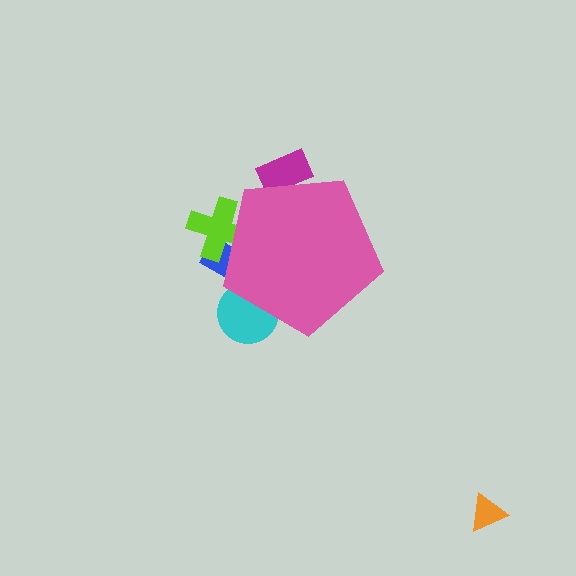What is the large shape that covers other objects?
A pink pentagon.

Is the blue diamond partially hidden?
Yes, the blue diamond is partially hidden behind the pink pentagon.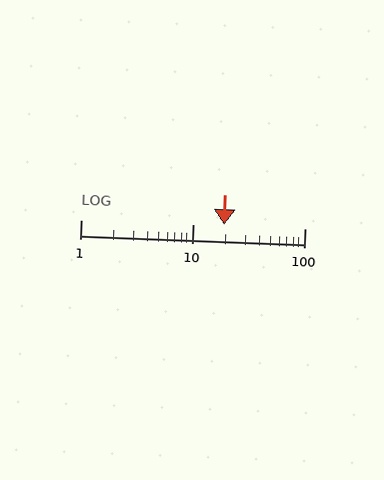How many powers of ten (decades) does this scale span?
The scale spans 2 decades, from 1 to 100.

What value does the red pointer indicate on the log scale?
The pointer indicates approximately 19.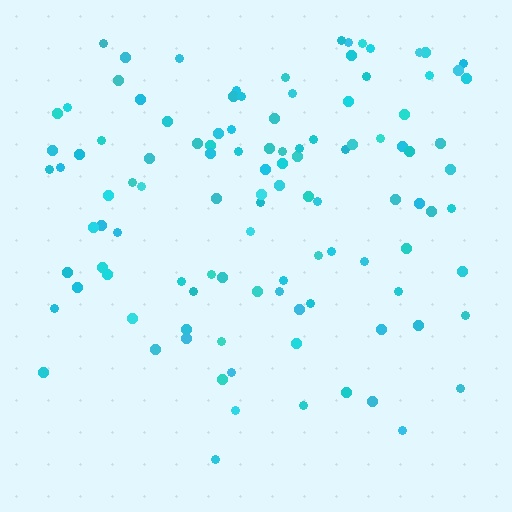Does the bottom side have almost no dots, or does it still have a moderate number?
Still a moderate number, just noticeably fewer than the top.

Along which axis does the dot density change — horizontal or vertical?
Vertical.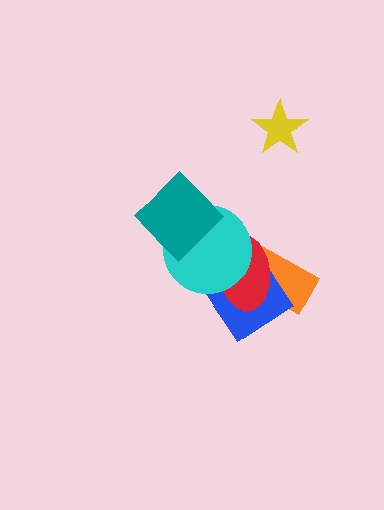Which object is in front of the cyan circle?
The teal diamond is in front of the cyan circle.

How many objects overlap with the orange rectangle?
2 objects overlap with the orange rectangle.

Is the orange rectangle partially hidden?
Yes, it is partially covered by another shape.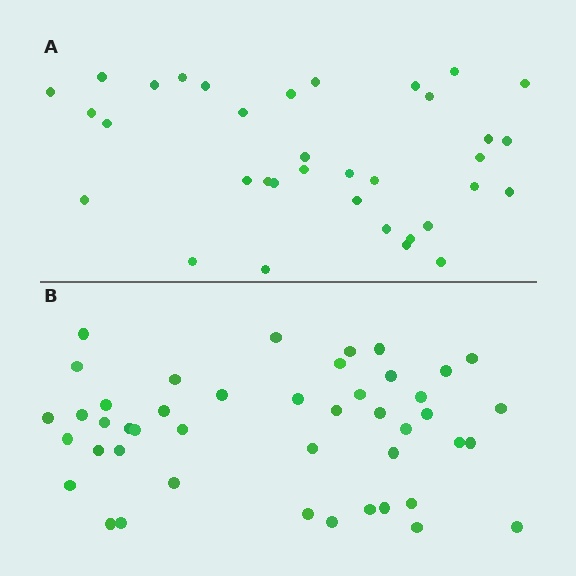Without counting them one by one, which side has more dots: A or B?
Region B (the bottom region) has more dots.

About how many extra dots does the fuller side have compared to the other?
Region B has roughly 10 or so more dots than region A.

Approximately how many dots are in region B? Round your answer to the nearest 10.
About 40 dots. (The exact count is 45, which rounds to 40.)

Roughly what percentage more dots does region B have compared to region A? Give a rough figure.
About 30% more.